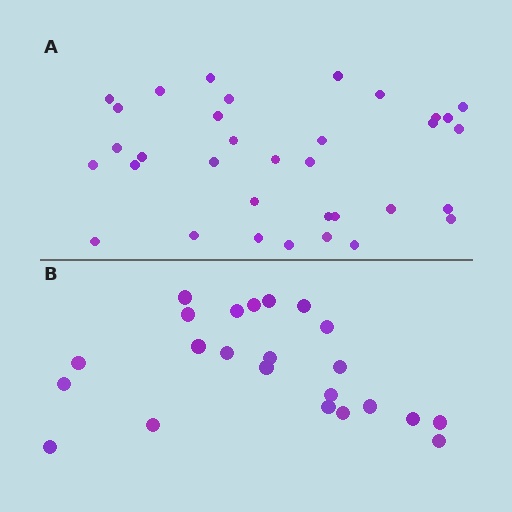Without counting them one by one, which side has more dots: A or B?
Region A (the top region) has more dots.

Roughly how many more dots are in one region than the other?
Region A has roughly 12 or so more dots than region B.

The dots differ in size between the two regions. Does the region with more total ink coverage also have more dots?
No. Region B has more total ink coverage because its dots are larger, but region A actually contains more individual dots. Total area can be misleading — the number of items is what matters here.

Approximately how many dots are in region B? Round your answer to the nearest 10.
About 20 dots. (The exact count is 23, which rounds to 20.)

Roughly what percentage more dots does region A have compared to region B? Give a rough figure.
About 50% more.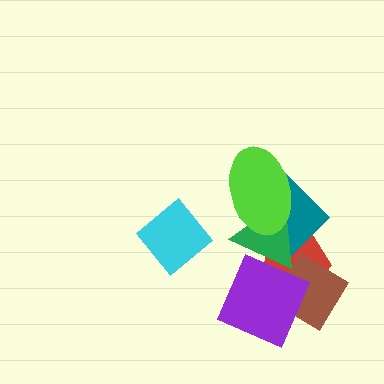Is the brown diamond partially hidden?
Yes, it is partially covered by another shape.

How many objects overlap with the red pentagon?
4 objects overlap with the red pentagon.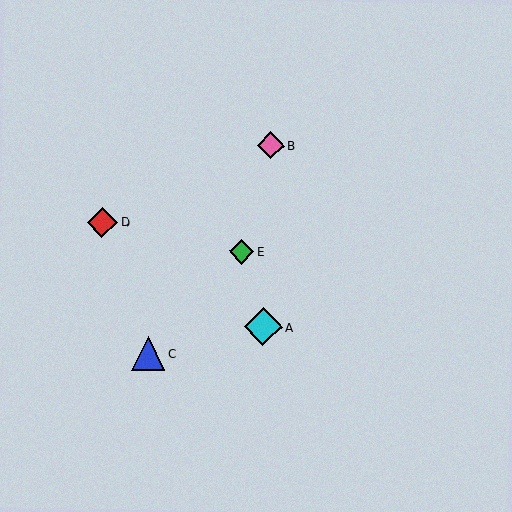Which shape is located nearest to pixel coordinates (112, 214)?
The red diamond (labeled D) at (102, 222) is nearest to that location.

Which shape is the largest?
The cyan diamond (labeled A) is the largest.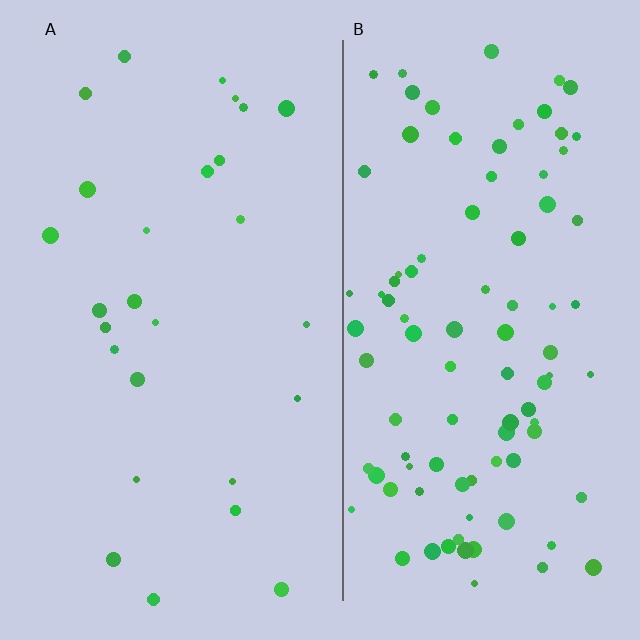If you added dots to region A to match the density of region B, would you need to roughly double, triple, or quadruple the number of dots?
Approximately quadruple.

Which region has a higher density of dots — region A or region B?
B (the right).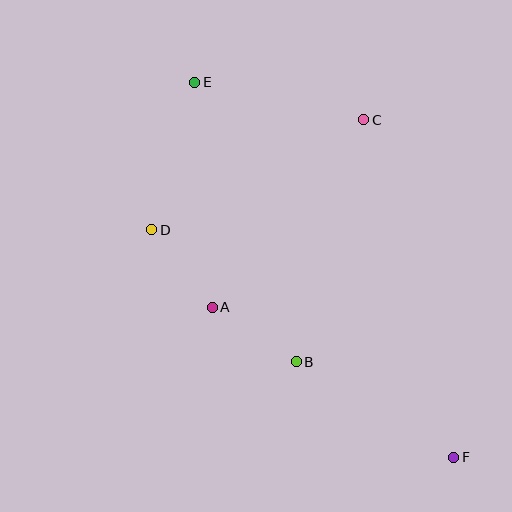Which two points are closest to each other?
Points A and D are closest to each other.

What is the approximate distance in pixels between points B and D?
The distance between B and D is approximately 196 pixels.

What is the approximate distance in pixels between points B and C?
The distance between B and C is approximately 251 pixels.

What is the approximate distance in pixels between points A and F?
The distance between A and F is approximately 284 pixels.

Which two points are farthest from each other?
Points E and F are farthest from each other.